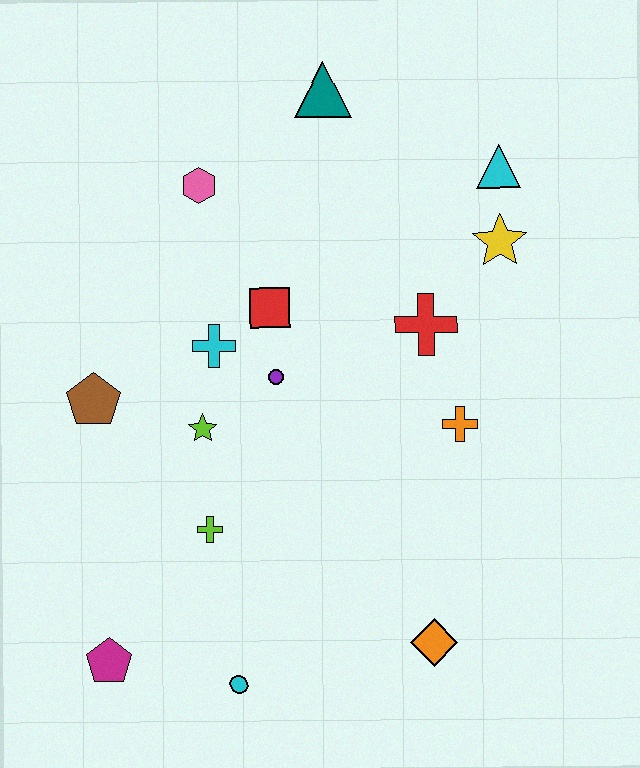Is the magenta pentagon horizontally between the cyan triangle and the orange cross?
No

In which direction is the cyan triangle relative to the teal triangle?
The cyan triangle is to the right of the teal triangle.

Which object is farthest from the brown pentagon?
The cyan triangle is farthest from the brown pentagon.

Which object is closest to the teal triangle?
The pink hexagon is closest to the teal triangle.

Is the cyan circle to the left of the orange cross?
Yes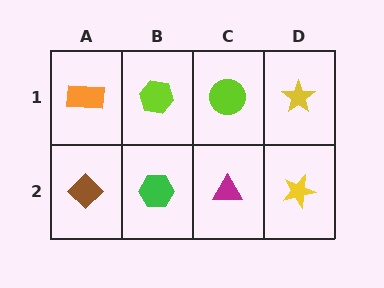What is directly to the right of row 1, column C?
A yellow star.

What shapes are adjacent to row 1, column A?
A brown diamond (row 2, column A), a lime hexagon (row 1, column B).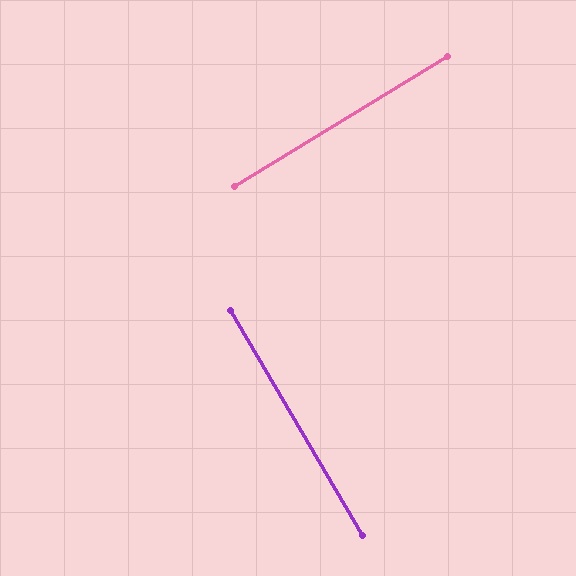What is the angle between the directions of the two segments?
Approximately 89 degrees.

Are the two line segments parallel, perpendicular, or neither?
Perpendicular — they meet at approximately 89°.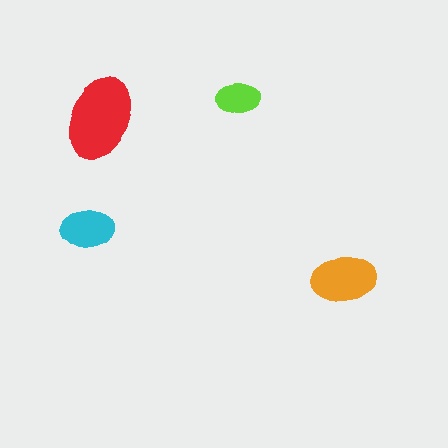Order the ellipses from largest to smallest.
the red one, the orange one, the cyan one, the lime one.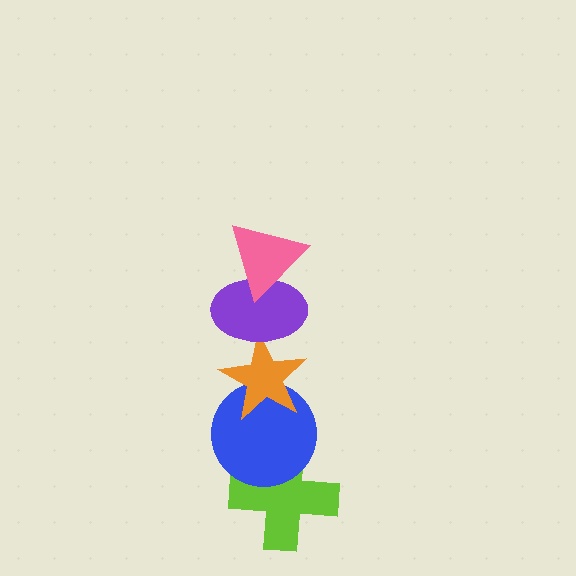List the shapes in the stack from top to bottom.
From top to bottom: the pink triangle, the purple ellipse, the orange star, the blue circle, the lime cross.